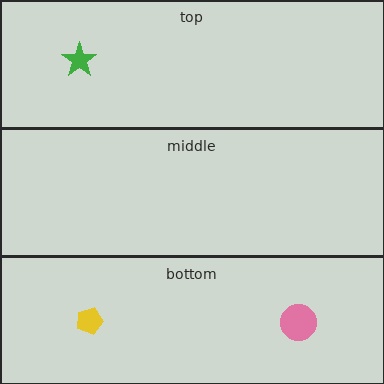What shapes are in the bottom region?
The pink circle, the yellow pentagon.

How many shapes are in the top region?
1.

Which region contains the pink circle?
The bottom region.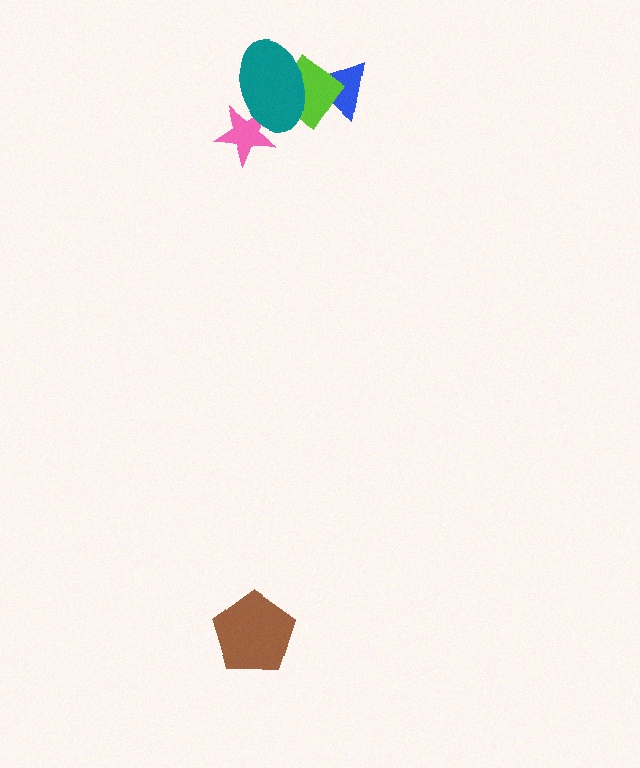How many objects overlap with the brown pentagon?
0 objects overlap with the brown pentagon.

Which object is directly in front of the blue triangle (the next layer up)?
The lime diamond is directly in front of the blue triangle.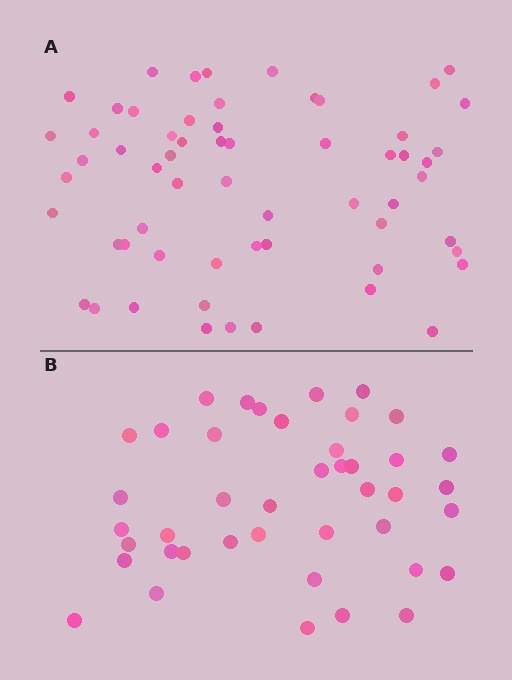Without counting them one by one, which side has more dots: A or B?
Region A (the top region) has more dots.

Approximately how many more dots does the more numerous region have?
Region A has approximately 20 more dots than region B.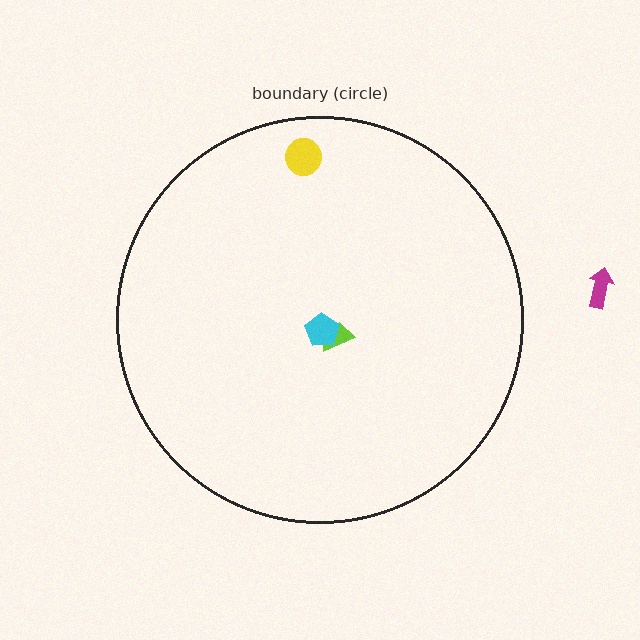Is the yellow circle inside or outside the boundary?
Inside.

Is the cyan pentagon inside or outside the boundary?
Inside.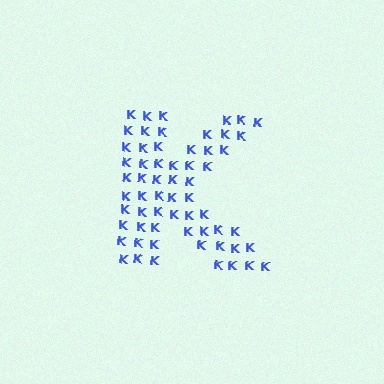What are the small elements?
The small elements are letter K's.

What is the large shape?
The large shape is the letter K.